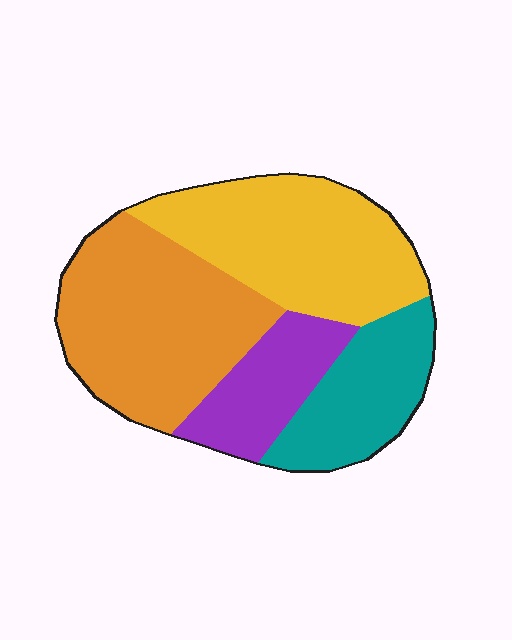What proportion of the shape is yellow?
Yellow takes up between a quarter and a half of the shape.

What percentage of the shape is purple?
Purple covers around 15% of the shape.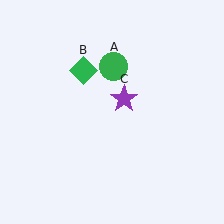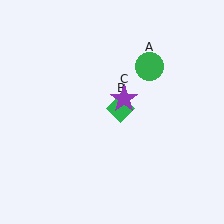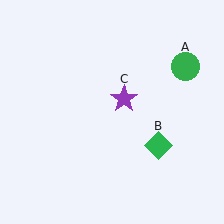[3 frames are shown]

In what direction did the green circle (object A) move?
The green circle (object A) moved right.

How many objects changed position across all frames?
2 objects changed position: green circle (object A), green diamond (object B).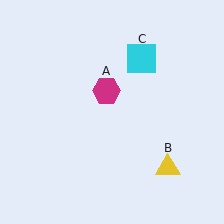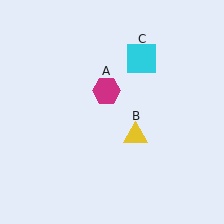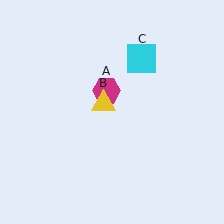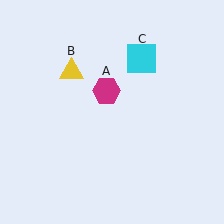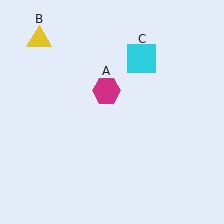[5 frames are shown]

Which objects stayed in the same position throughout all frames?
Magenta hexagon (object A) and cyan square (object C) remained stationary.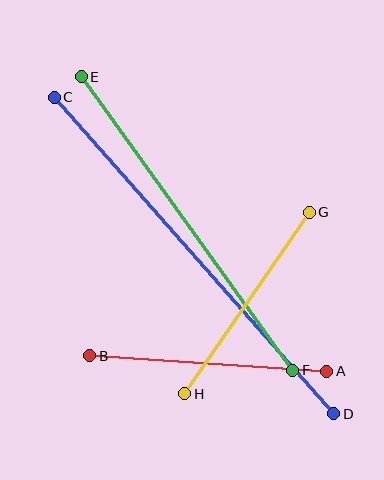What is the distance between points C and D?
The distance is approximately 422 pixels.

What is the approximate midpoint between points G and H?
The midpoint is at approximately (247, 303) pixels.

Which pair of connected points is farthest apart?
Points C and D are farthest apart.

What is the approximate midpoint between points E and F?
The midpoint is at approximately (187, 224) pixels.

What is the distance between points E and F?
The distance is approximately 362 pixels.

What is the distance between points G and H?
The distance is approximately 220 pixels.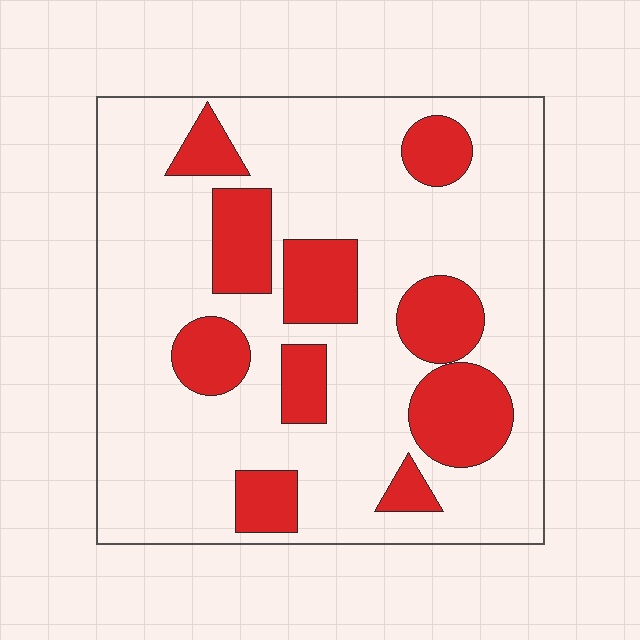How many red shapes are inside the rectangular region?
10.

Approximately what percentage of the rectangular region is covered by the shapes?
Approximately 25%.